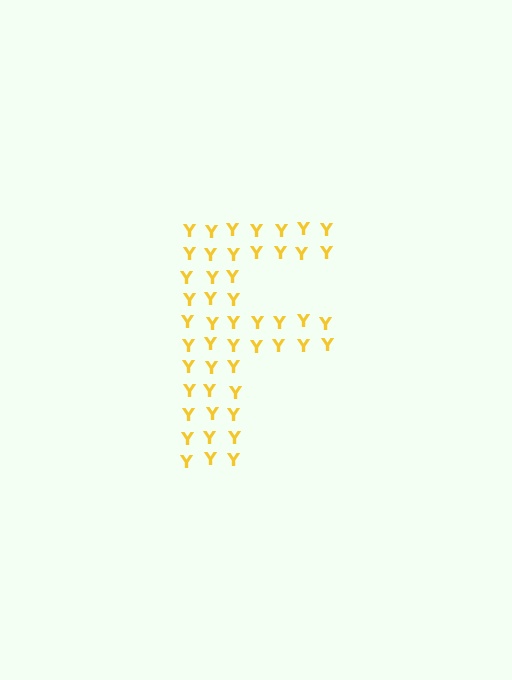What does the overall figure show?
The overall figure shows the letter F.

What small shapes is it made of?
It is made of small letter Y's.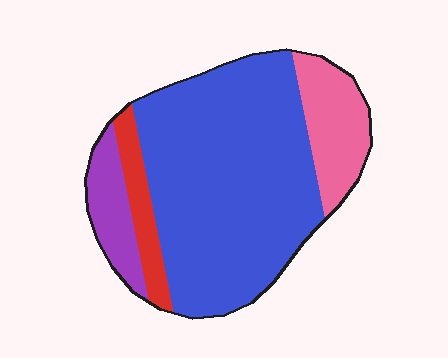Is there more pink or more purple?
Pink.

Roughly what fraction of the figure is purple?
Purple takes up less than a quarter of the figure.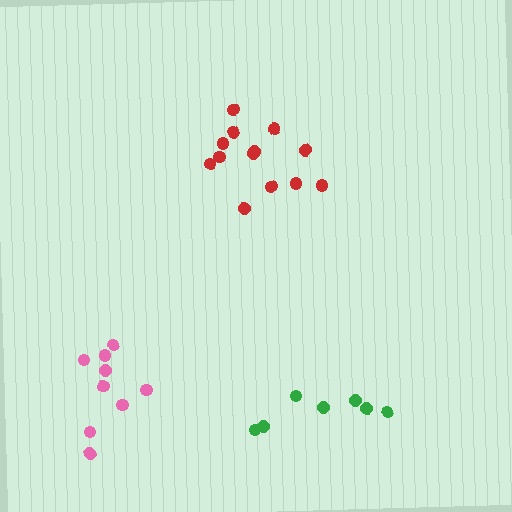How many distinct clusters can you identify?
There are 3 distinct clusters.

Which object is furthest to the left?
The pink cluster is leftmost.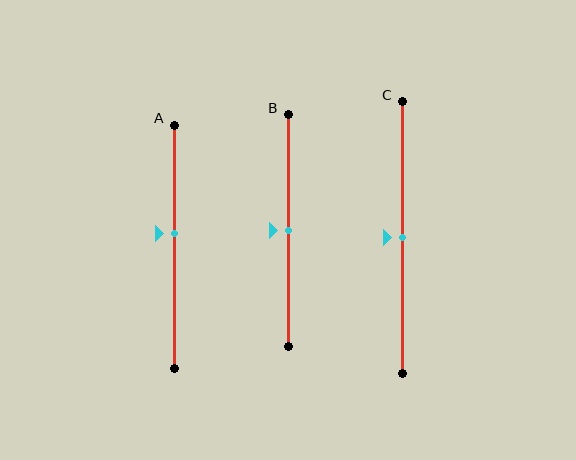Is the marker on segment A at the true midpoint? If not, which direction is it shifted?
No, the marker on segment A is shifted upward by about 6% of the segment length.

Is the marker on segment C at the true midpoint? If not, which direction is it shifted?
Yes, the marker on segment C is at the true midpoint.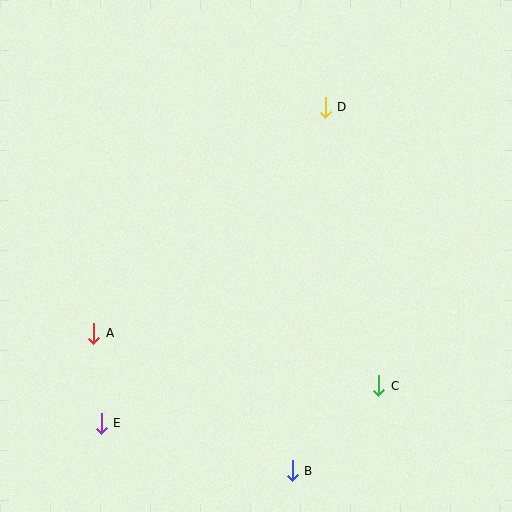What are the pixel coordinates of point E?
Point E is at (101, 423).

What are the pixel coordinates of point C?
Point C is at (379, 386).